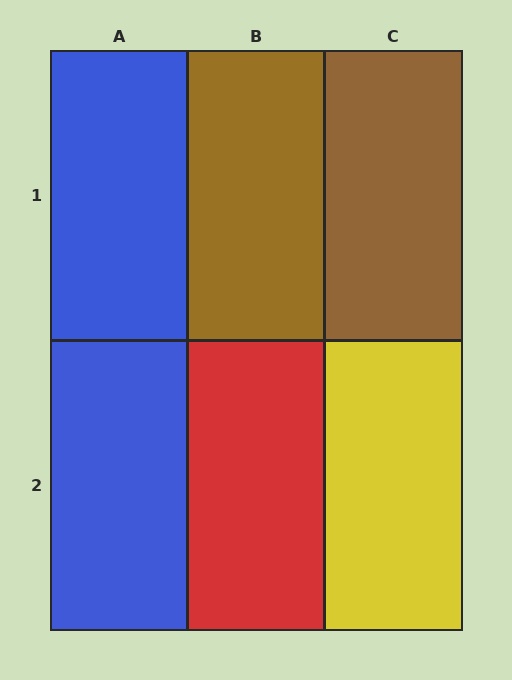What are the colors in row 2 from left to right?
Blue, red, yellow.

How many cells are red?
1 cell is red.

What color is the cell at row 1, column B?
Brown.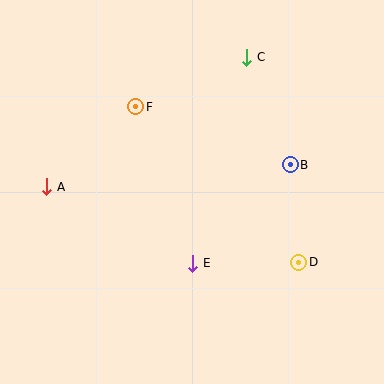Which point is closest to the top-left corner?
Point F is closest to the top-left corner.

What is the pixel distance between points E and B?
The distance between E and B is 138 pixels.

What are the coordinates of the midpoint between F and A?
The midpoint between F and A is at (91, 147).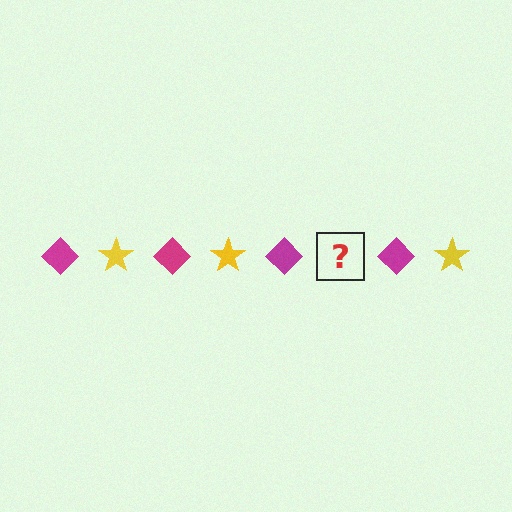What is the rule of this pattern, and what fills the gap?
The rule is that the pattern alternates between magenta diamond and yellow star. The gap should be filled with a yellow star.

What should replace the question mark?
The question mark should be replaced with a yellow star.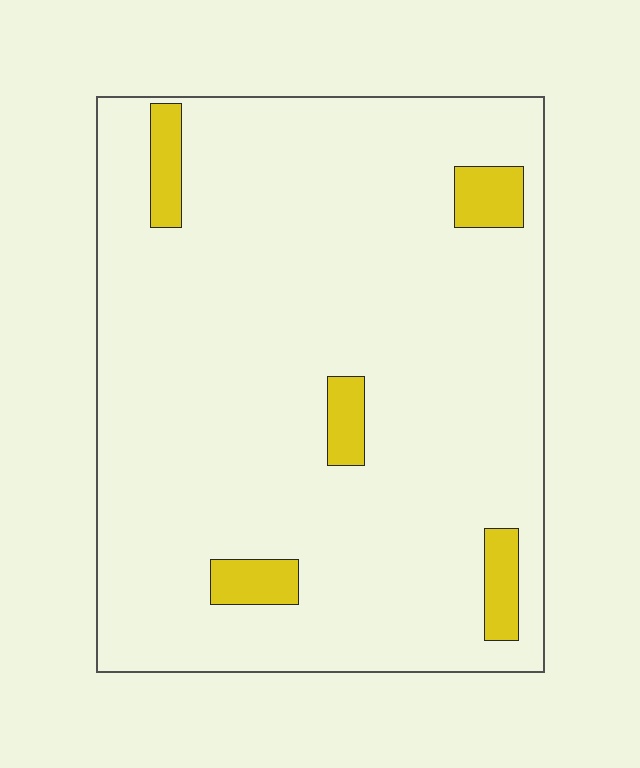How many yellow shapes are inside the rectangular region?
5.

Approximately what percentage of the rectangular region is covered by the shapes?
Approximately 10%.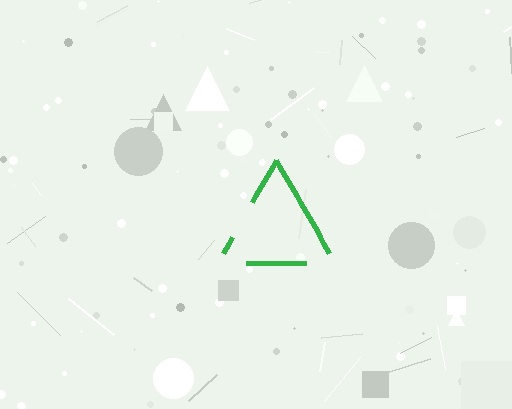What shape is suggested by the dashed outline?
The dashed outline suggests a triangle.